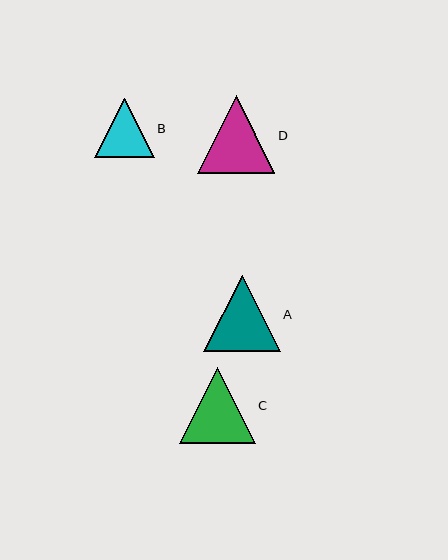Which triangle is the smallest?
Triangle B is the smallest with a size of approximately 60 pixels.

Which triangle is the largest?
Triangle D is the largest with a size of approximately 78 pixels.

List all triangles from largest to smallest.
From largest to smallest: D, A, C, B.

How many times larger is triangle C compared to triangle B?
Triangle C is approximately 1.3 times the size of triangle B.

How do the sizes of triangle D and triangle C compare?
Triangle D and triangle C are approximately the same size.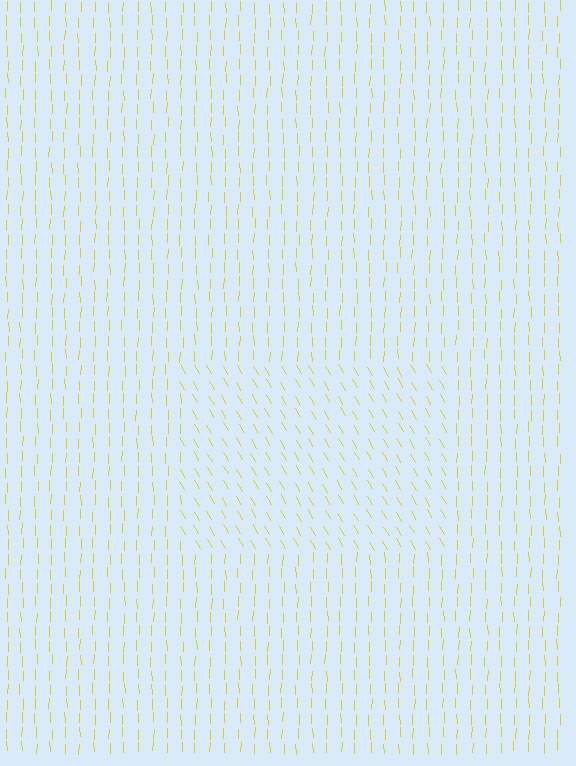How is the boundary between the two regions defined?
The boundary is defined purely by a change in line orientation (approximately 30 degrees difference). All lines are the same color and thickness.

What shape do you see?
I see a rectangle.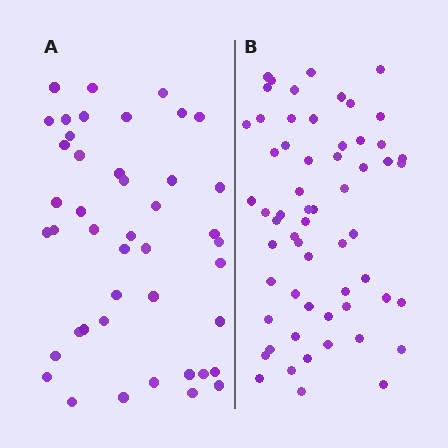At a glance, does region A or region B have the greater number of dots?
Region B (the right region) has more dots.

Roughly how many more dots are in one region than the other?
Region B has approximately 15 more dots than region A.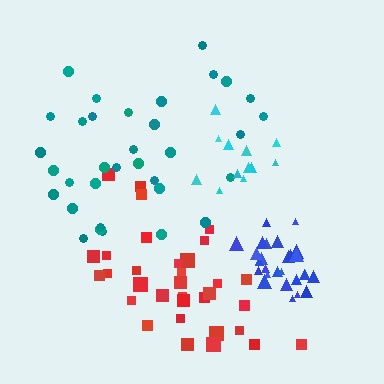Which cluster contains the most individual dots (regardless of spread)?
Teal (34).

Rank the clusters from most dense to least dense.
blue, cyan, red, teal.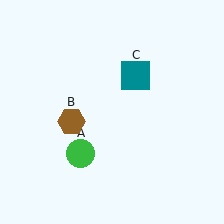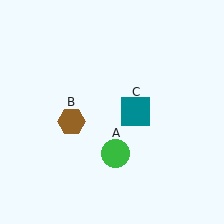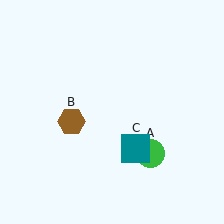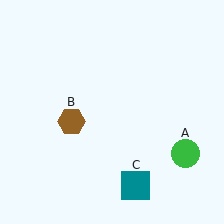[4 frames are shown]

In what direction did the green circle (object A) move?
The green circle (object A) moved right.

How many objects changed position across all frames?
2 objects changed position: green circle (object A), teal square (object C).